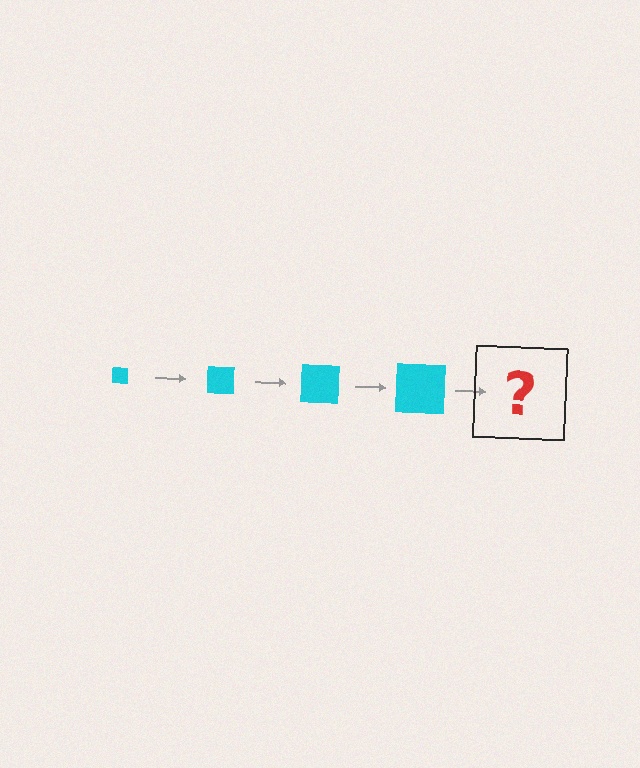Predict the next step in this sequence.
The next step is a cyan square, larger than the previous one.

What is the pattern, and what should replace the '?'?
The pattern is that the square gets progressively larger each step. The '?' should be a cyan square, larger than the previous one.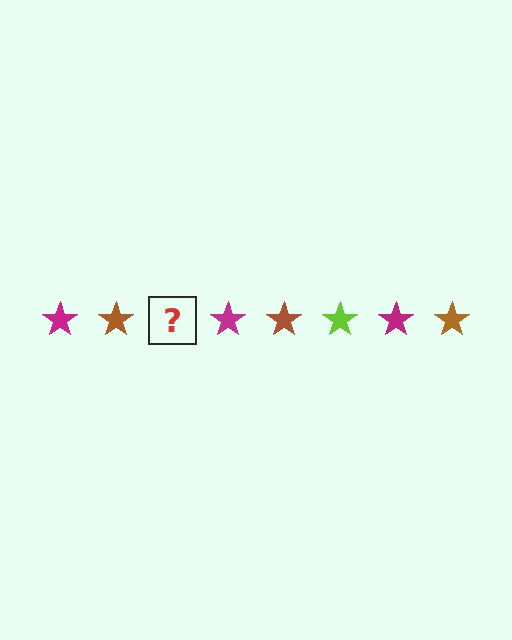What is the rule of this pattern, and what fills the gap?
The rule is that the pattern cycles through magenta, brown, lime stars. The gap should be filled with a lime star.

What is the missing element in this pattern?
The missing element is a lime star.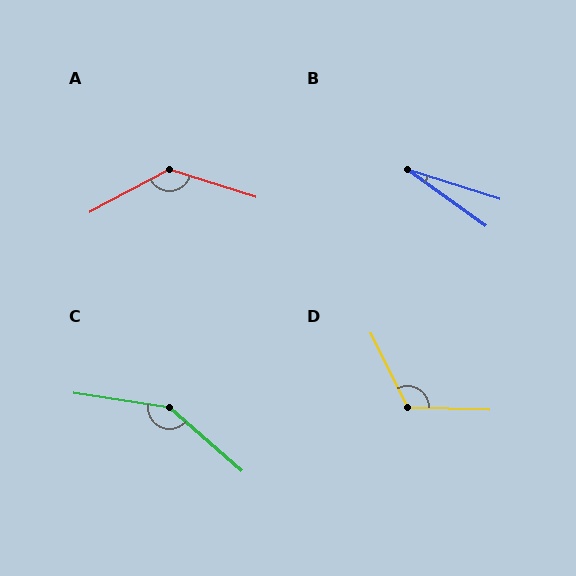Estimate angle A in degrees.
Approximately 134 degrees.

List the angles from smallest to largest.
B (18°), D (118°), A (134°), C (148°).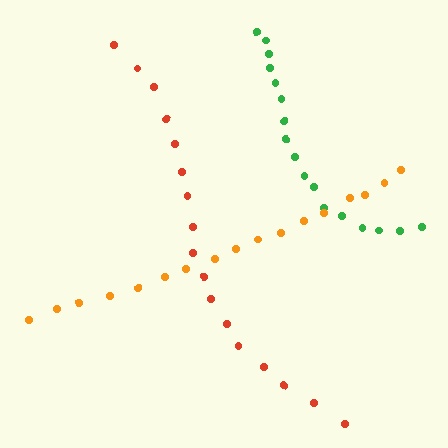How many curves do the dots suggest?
There are 3 distinct paths.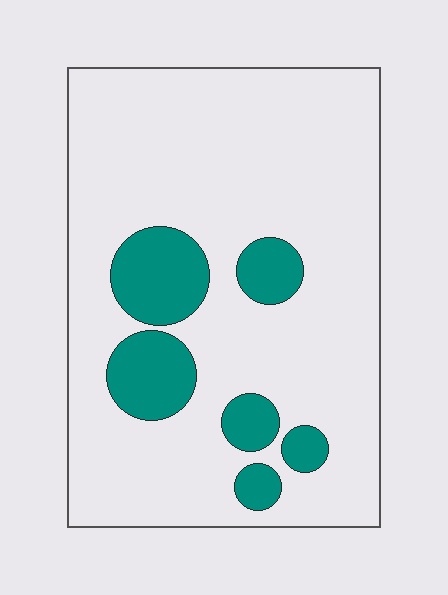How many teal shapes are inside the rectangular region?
6.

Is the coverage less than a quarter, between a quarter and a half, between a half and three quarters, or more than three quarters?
Less than a quarter.